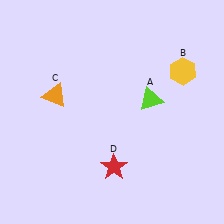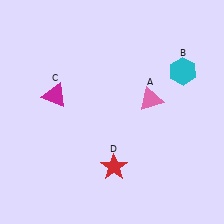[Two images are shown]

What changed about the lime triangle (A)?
In Image 1, A is lime. In Image 2, it changed to pink.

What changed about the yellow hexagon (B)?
In Image 1, B is yellow. In Image 2, it changed to cyan.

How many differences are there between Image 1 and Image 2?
There are 3 differences between the two images.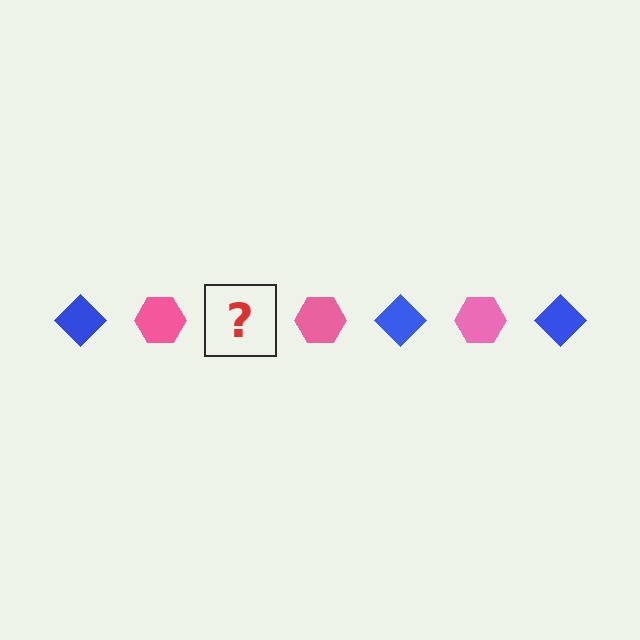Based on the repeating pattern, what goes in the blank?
The blank should be a blue diamond.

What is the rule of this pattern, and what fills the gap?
The rule is that the pattern alternates between blue diamond and pink hexagon. The gap should be filled with a blue diamond.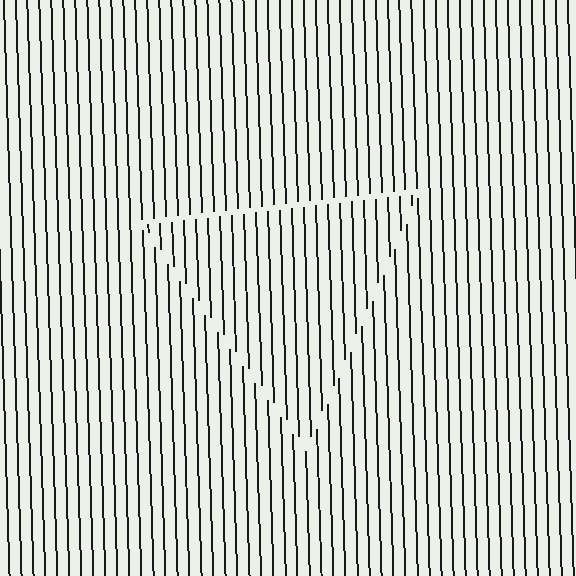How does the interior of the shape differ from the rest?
The interior of the shape contains the same grating, shifted by half a period — the contour is defined by the phase discontinuity where line-ends from the inner and outer gratings abut.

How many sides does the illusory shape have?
3 sides — the line-ends trace a triangle.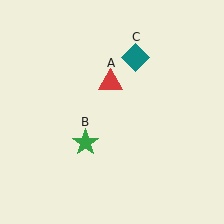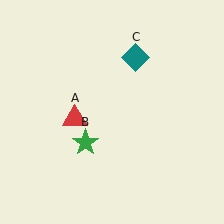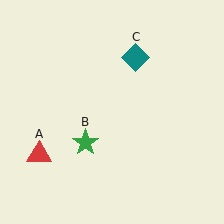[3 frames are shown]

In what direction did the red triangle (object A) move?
The red triangle (object A) moved down and to the left.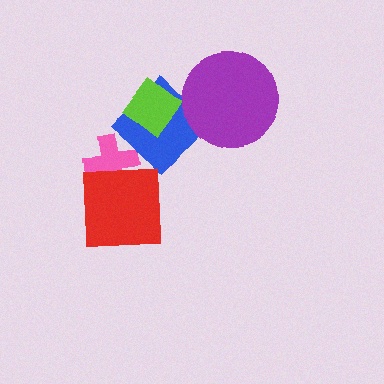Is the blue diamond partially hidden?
Yes, it is partially covered by another shape.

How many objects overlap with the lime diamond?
1 object overlaps with the lime diamond.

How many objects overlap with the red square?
1 object overlaps with the red square.